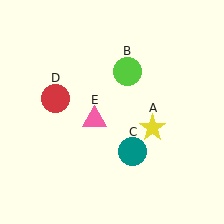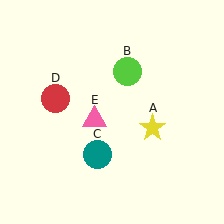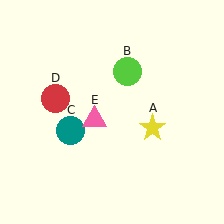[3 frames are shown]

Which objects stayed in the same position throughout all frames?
Yellow star (object A) and lime circle (object B) and red circle (object D) and pink triangle (object E) remained stationary.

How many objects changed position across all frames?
1 object changed position: teal circle (object C).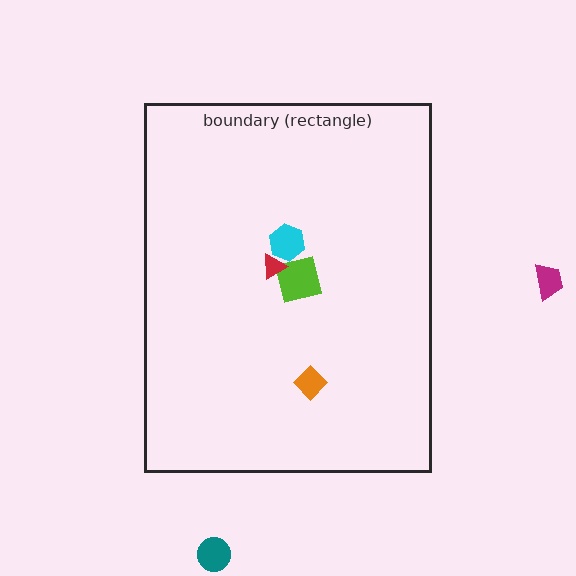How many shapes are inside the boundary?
4 inside, 2 outside.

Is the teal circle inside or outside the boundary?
Outside.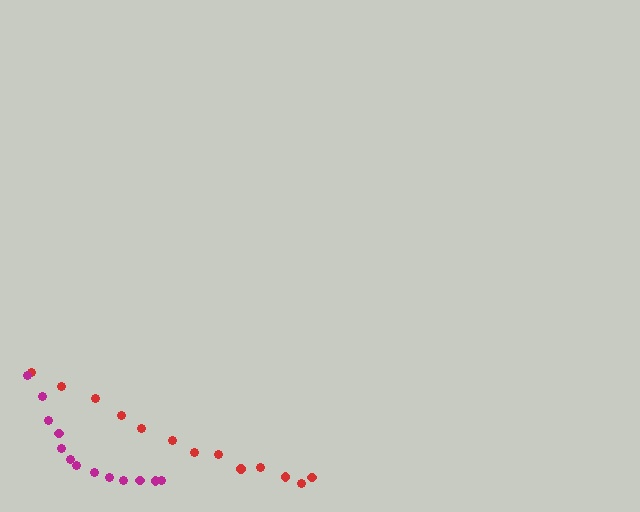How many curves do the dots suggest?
There are 2 distinct paths.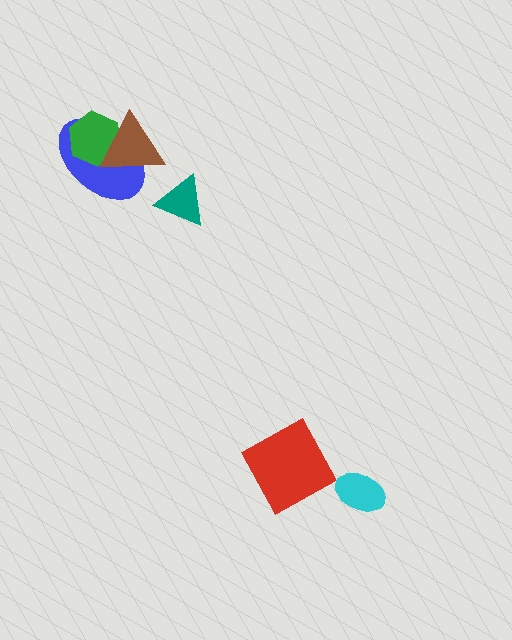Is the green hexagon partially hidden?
Yes, it is partially covered by another shape.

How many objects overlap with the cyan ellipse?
0 objects overlap with the cyan ellipse.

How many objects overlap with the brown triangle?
2 objects overlap with the brown triangle.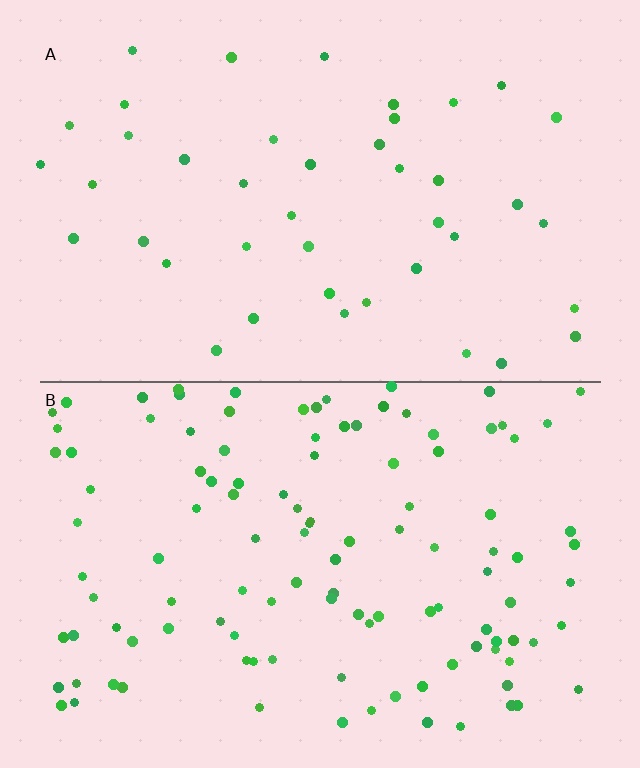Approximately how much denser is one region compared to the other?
Approximately 2.7× — region B over region A.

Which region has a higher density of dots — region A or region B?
B (the bottom).